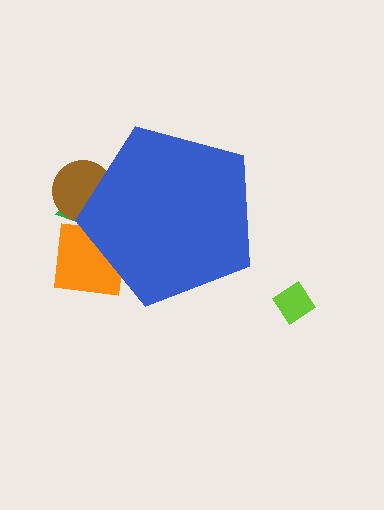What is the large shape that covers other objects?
A blue pentagon.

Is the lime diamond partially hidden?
No, the lime diamond is fully visible.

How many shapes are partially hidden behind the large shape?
3 shapes are partially hidden.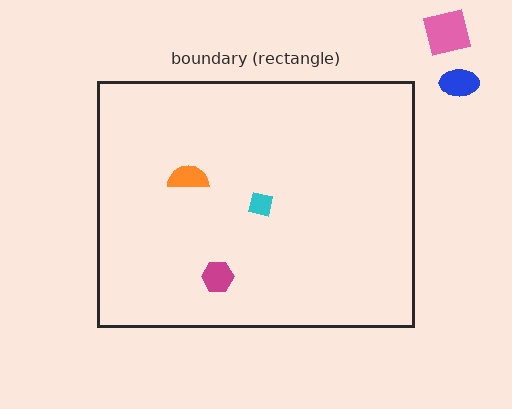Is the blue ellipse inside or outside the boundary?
Outside.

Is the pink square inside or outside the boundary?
Outside.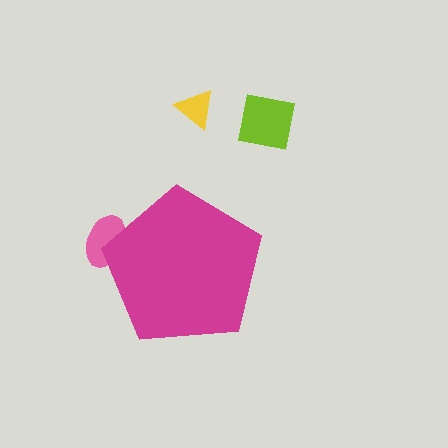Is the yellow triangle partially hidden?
No, the yellow triangle is fully visible.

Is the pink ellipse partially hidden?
Yes, the pink ellipse is partially hidden behind the magenta pentagon.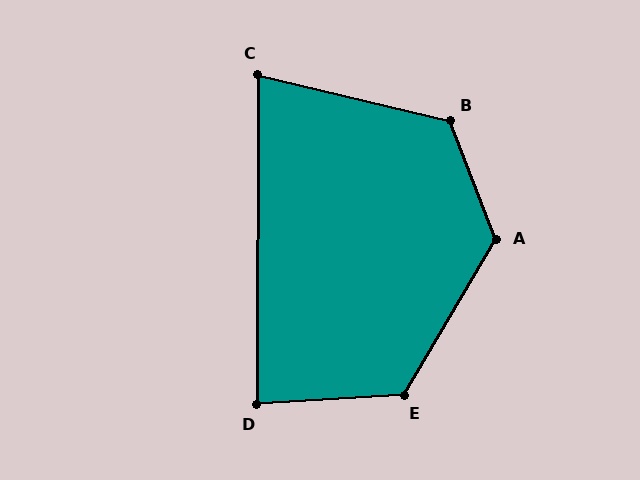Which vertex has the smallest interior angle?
C, at approximately 77 degrees.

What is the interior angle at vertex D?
Approximately 86 degrees (approximately right).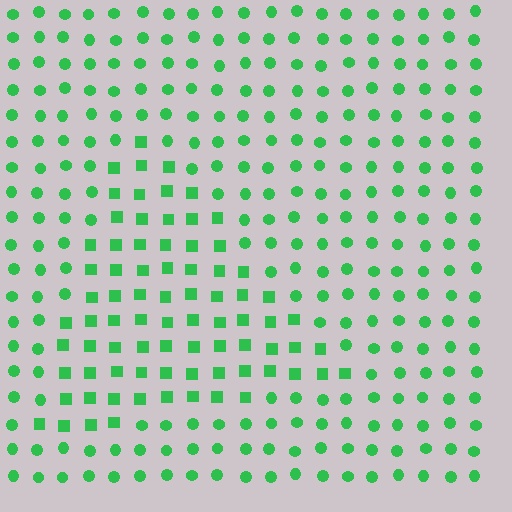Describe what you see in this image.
The image is filled with small green elements arranged in a uniform grid. A triangle-shaped region contains squares, while the surrounding area contains circles. The boundary is defined purely by the change in element shape.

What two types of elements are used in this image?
The image uses squares inside the triangle region and circles outside it.